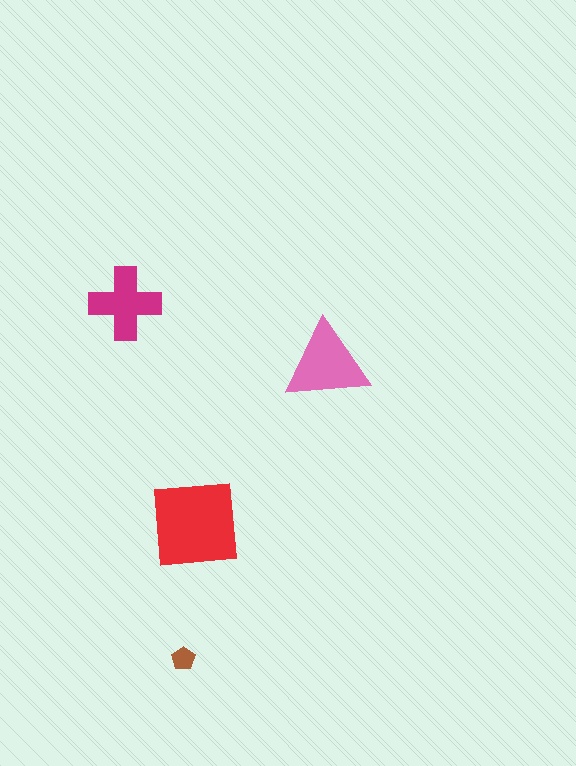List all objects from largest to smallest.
The red square, the pink triangle, the magenta cross, the brown pentagon.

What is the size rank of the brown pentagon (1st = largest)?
4th.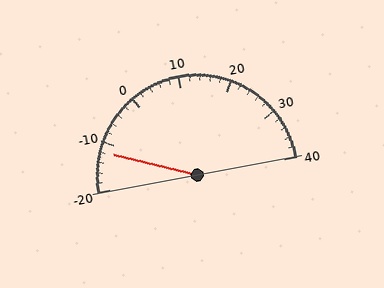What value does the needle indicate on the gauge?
The needle indicates approximately -12.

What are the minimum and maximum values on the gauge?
The gauge ranges from -20 to 40.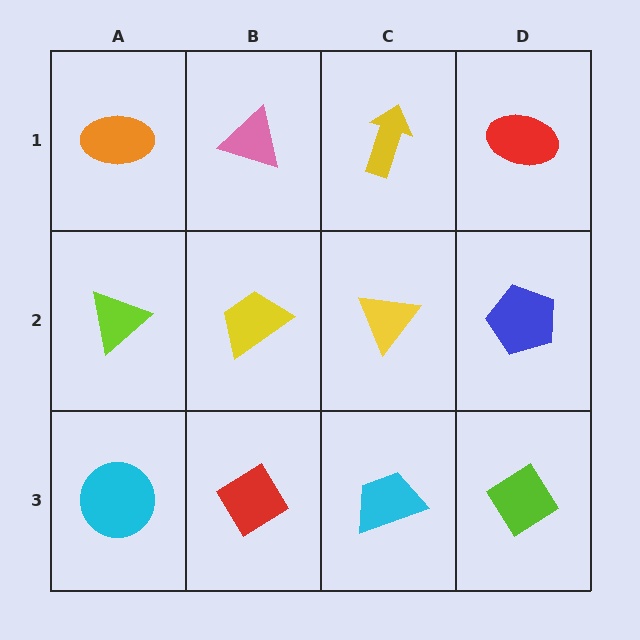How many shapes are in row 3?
4 shapes.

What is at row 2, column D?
A blue pentagon.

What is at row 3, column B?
A red diamond.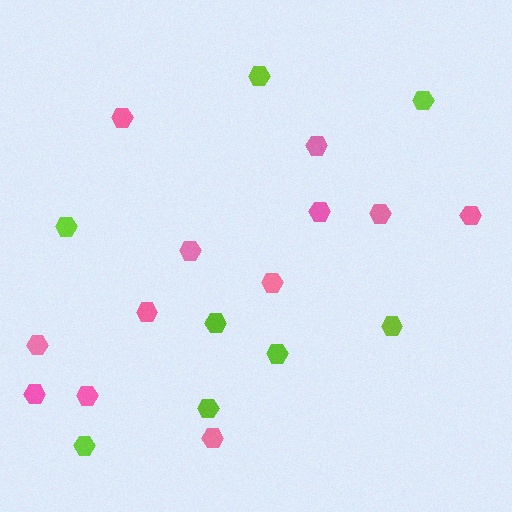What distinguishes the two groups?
There are 2 groups: one group of lime hexagons (8) and one group of pink hexagons (12).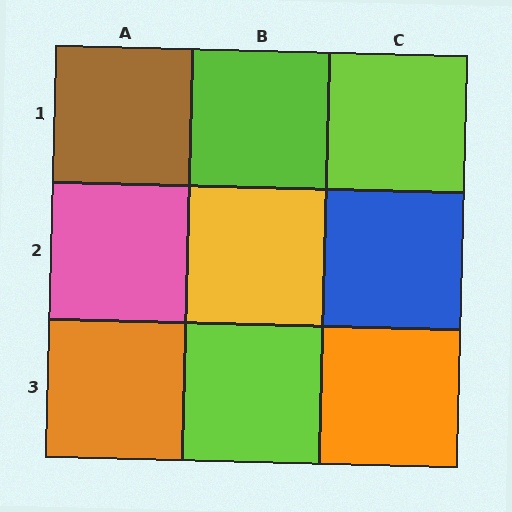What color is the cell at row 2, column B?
Yellow.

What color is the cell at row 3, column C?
Orange.